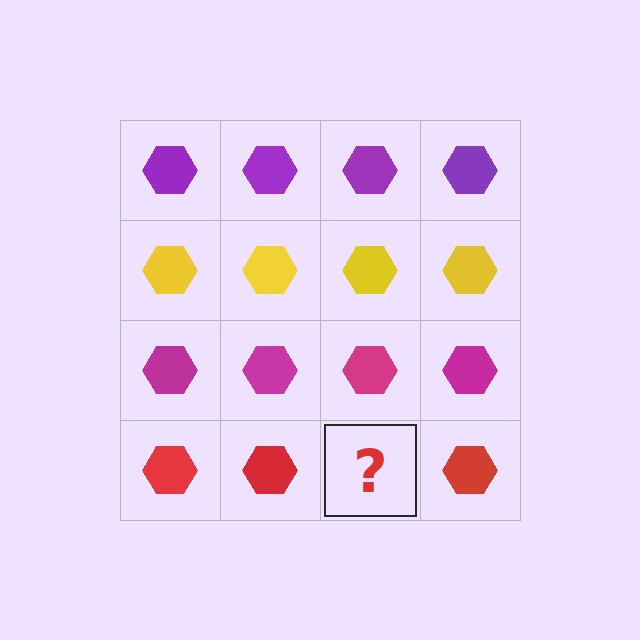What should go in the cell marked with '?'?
The missing cell should contain a red hexagon.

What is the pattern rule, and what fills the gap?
The rule is that each row has a consistent color. The gap should be filled with a red hexagon.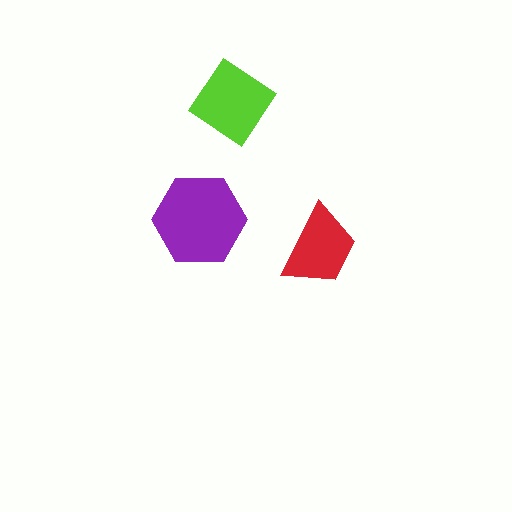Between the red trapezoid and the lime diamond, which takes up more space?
The lime diamond.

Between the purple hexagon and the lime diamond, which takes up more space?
The purple hexagon.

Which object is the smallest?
The red trapezoid.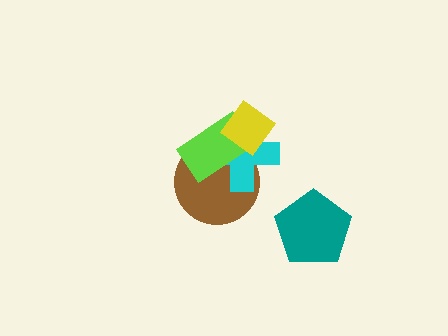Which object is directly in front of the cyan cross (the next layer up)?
The lime rectangle is directly in front of the cyan cross.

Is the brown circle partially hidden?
Yes, it is partially covered by another shape.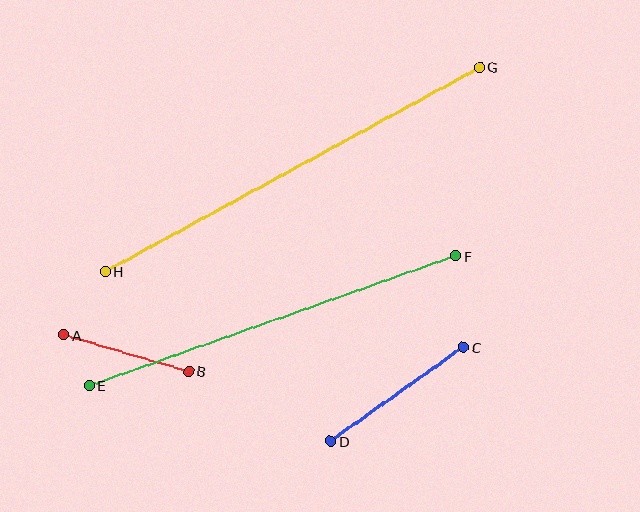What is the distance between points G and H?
The distance is approximately 426 pixels.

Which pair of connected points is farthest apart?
Points G and H are farthest apart.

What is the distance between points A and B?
The distance is approximately 131 pixels.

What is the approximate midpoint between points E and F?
The midpoint is at approximately (273, 321) pixels.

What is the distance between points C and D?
The distance is approximately 163 pixels.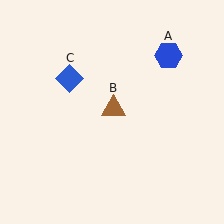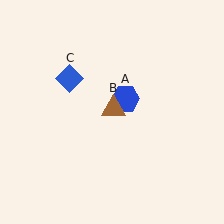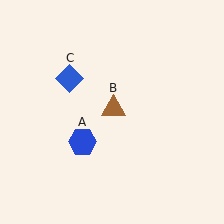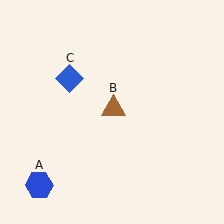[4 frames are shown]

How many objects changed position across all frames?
1 object changed position: blue hexagon (object A).